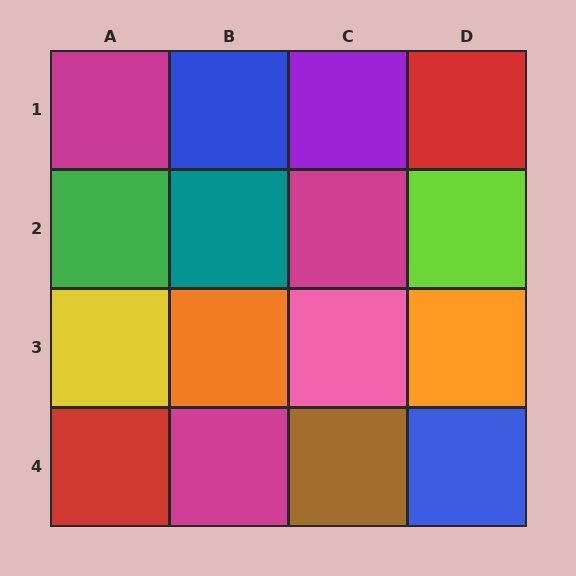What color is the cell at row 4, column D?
Blue.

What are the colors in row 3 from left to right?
Yellow, orange, pink, orange.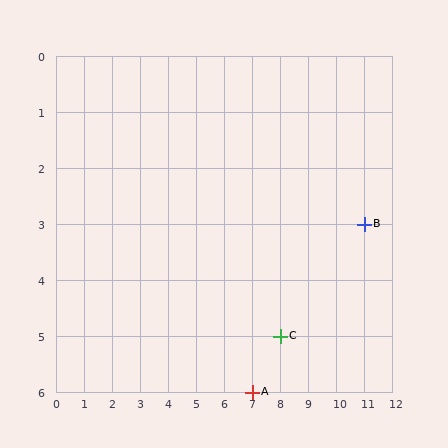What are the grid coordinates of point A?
Point A is at grid coordinates (7, 6).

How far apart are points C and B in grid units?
Points C and B are 3 columns and 2 rows apart (about 3.6 grid units diagonally).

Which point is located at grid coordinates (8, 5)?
Point C is at (8, 5).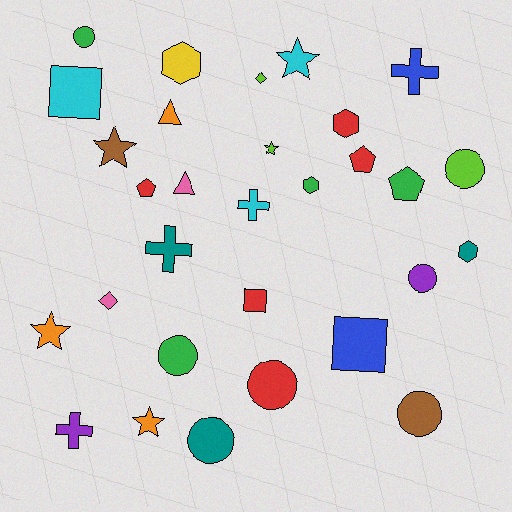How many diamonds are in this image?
There are 2 diamonds.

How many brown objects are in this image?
There are 2 brown objects.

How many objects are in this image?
There are 30 objects.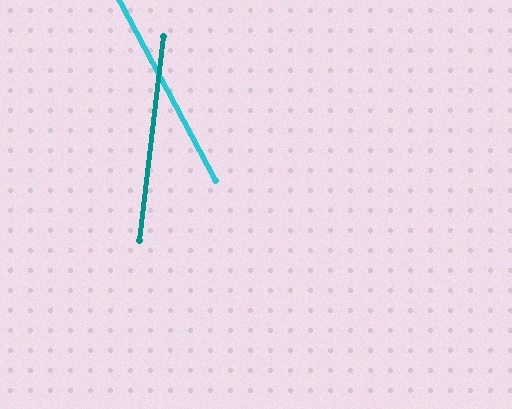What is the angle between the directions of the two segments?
Approximately 35 degrees.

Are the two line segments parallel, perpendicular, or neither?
Neither parallel nor perpendicular — they differ by about 35°.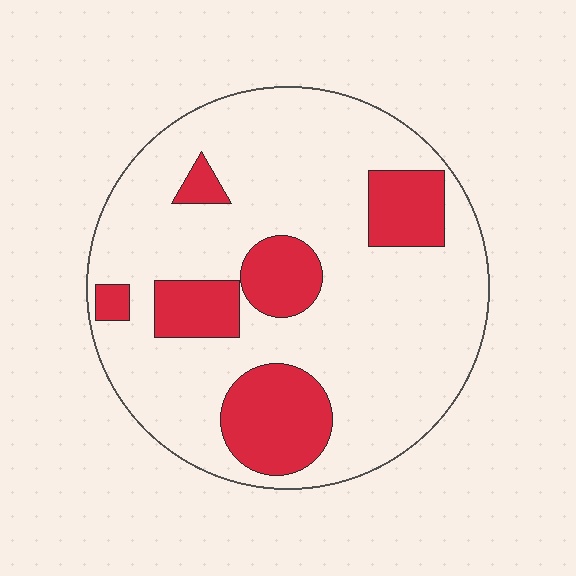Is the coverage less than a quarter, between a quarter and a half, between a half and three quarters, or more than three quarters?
Less than a quarter.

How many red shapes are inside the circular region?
6.